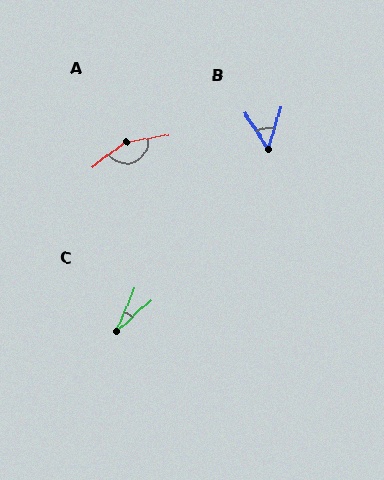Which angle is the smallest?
C, at approximately 25 degrees.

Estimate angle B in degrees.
Approximately 49 degrees.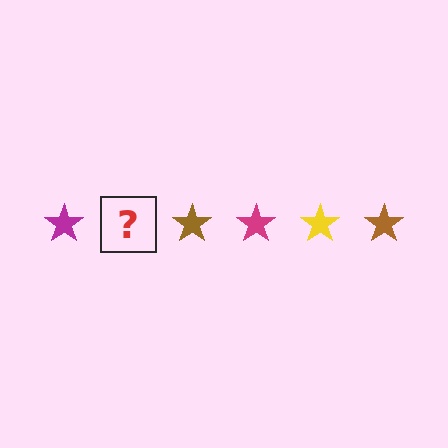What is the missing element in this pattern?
The missing element is a yellow star.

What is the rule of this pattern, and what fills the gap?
The rule is that the pattern cycles through magenta, yellow, brown stars. The gap should be filled with a yellow star.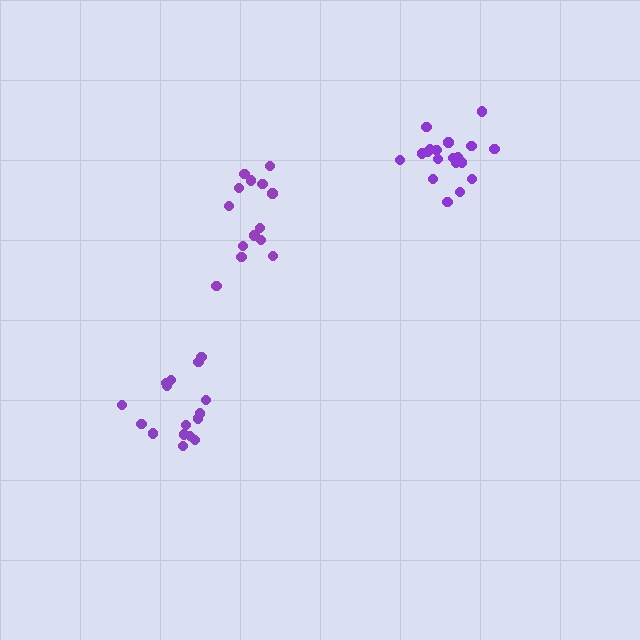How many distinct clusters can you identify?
There are 3 distinct clusters.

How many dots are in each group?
Group 1: 14 dots, Group 2: 20 dots, Group 3: 16 dots (50 total).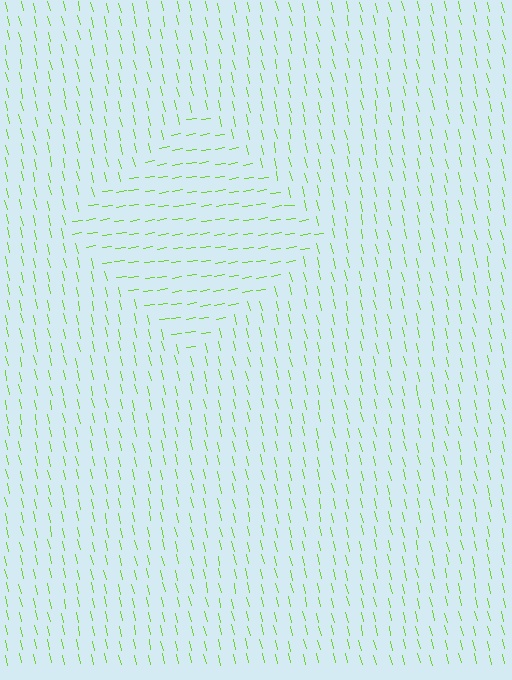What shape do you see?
I see a diamond.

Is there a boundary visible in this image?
Yes, there is a texture boundary formed by a change in line orientation.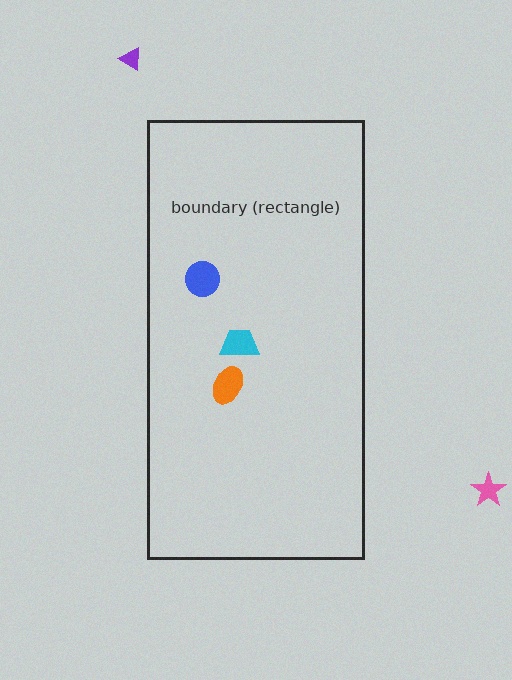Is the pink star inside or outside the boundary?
Outside.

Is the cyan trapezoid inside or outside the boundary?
Inside.